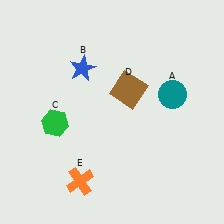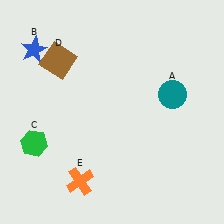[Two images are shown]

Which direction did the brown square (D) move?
The brown square (D) moved left.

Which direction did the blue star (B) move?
The blue star (B) moved left.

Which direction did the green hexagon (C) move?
The green hexagon (C) moved left.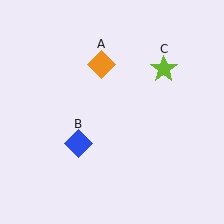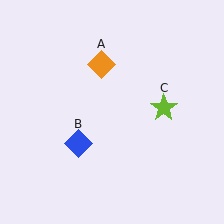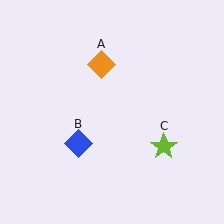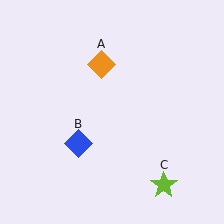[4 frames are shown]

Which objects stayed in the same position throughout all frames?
Orange diamond (object A) and blue diamond (object B) remained stationary.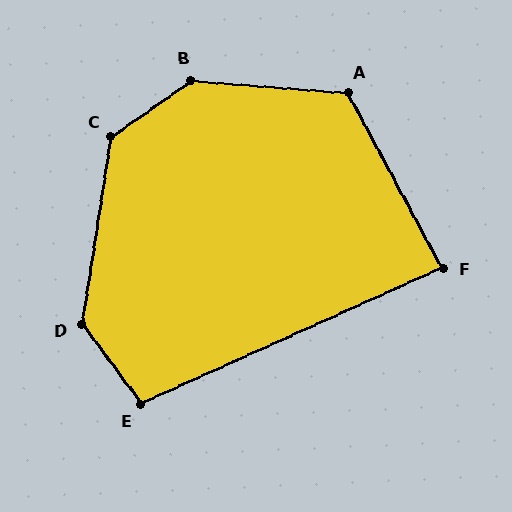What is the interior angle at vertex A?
Approximately 123 degrees (obtuse).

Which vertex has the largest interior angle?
B, at approximately 140 degrees.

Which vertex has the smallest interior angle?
F, at approximately 86 degrees.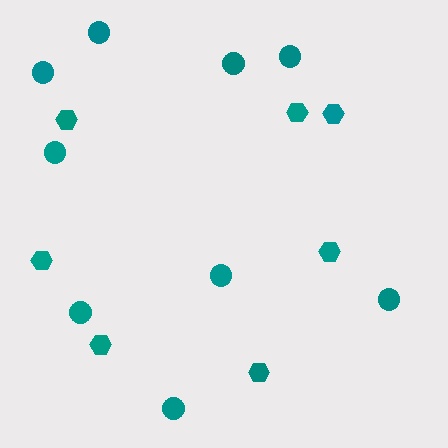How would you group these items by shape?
There are 2 groups: one group of hexagons (7) and one group of circles (9).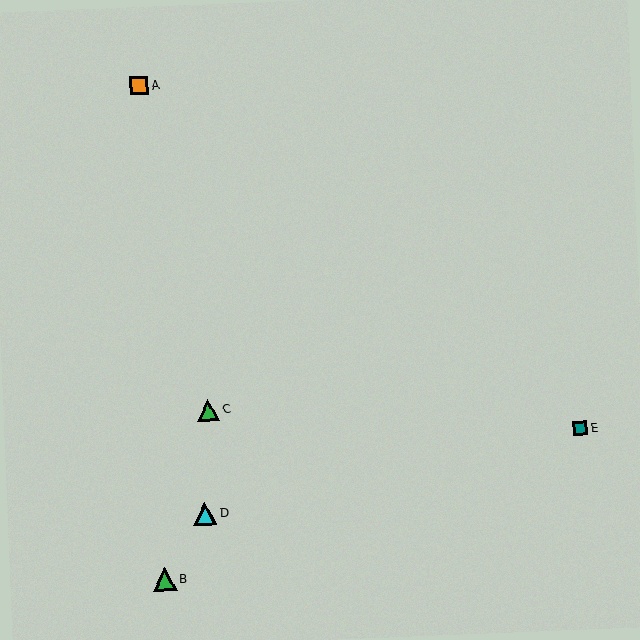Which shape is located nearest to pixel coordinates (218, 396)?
The green triangle (labeled C) at (208, 410) is nearest to that location.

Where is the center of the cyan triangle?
The center of the cyan triangle is at (205, 514).